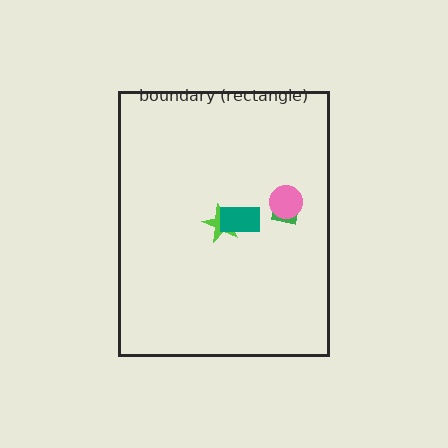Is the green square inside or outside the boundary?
Inside.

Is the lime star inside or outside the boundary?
Inside.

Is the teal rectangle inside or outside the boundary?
Inside.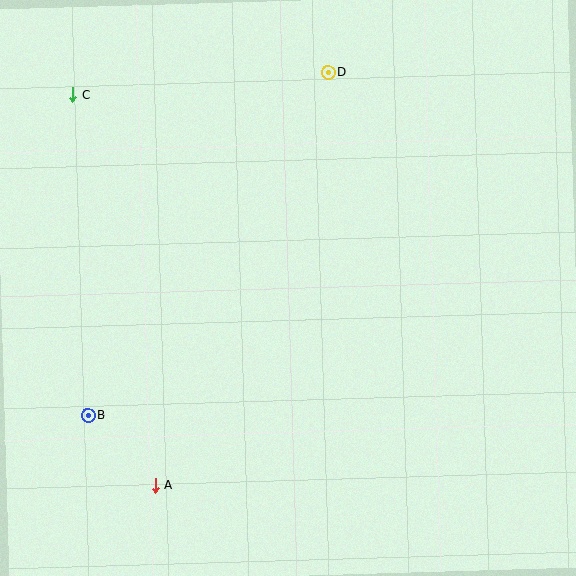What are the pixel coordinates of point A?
Point A is at (155, 485).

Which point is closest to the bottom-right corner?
Point A is closest to the bottom-right corner.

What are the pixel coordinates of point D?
Point D is at (328, 73).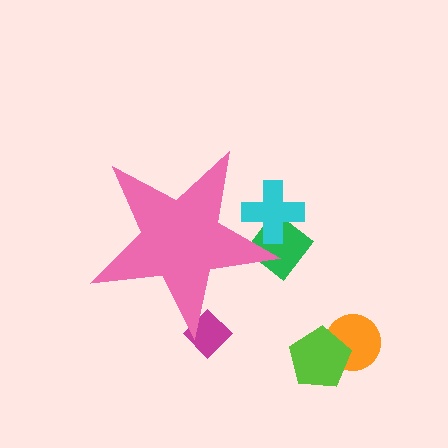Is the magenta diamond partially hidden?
Yes, the magenta diamond is partially hidden behind the pink star.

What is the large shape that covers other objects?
A pink star.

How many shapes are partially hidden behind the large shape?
3 shapes are partially hidden.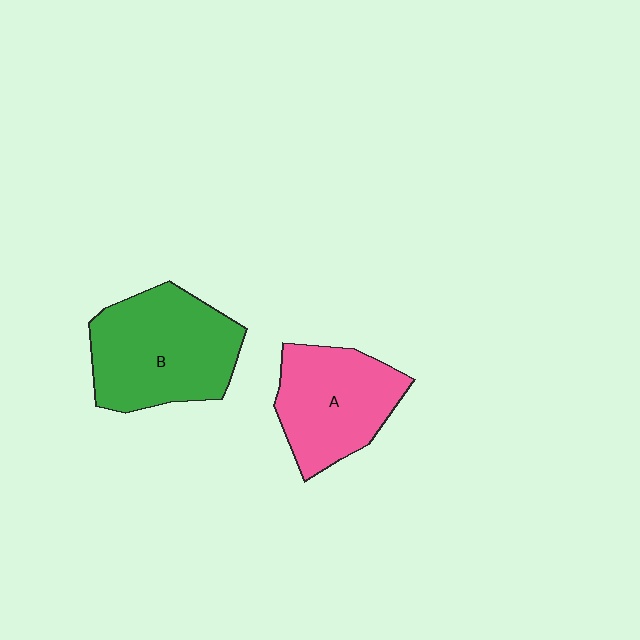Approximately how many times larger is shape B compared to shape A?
Approximately 1.2 times.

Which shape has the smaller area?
Shape A (pink).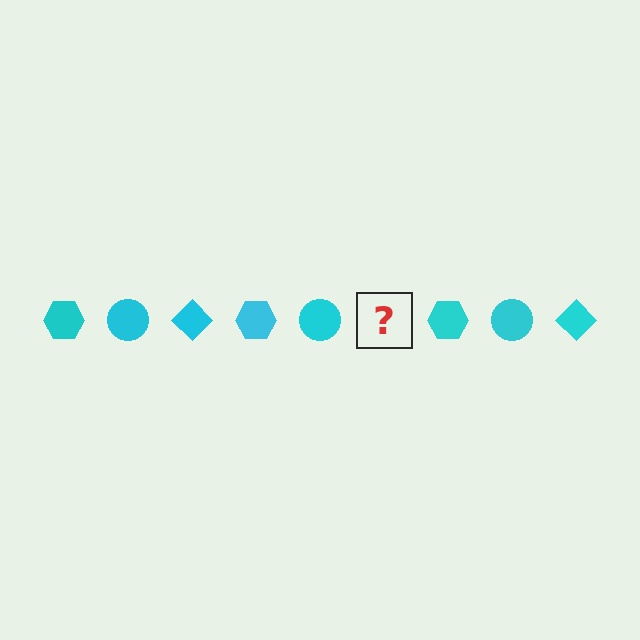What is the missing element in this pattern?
The missing element is a cyan diamond.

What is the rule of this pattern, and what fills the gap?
The rule is that the pattern cycles through hexagon, circle, diamond shapes in cyan. The gap should be filled with a cyan diamond.